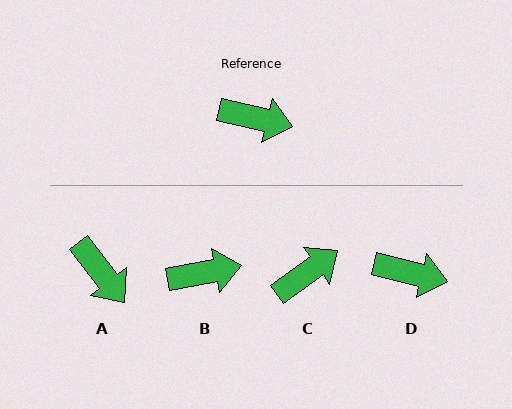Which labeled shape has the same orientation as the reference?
D.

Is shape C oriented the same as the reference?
No, it is off by about 49 degrees.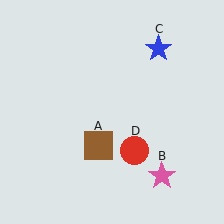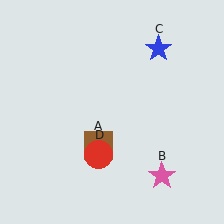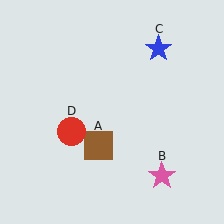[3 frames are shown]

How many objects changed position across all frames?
1 object changed position: red circle (object D).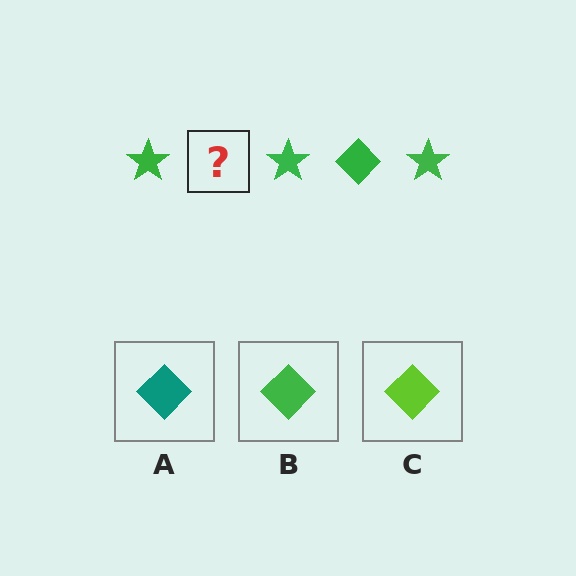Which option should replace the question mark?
Option B.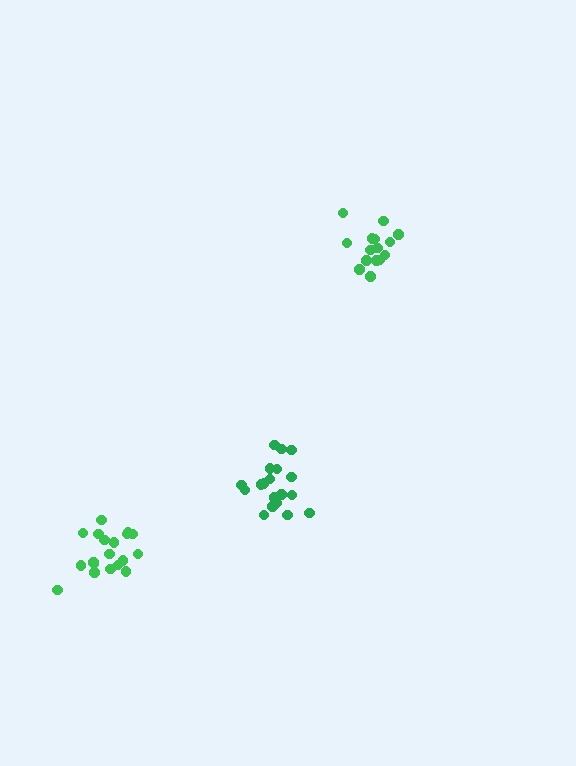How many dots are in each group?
Group 1: 15 dots, Group 2: 19 dots, Group 3: 19 dots (53 total).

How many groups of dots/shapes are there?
There are 3 groups.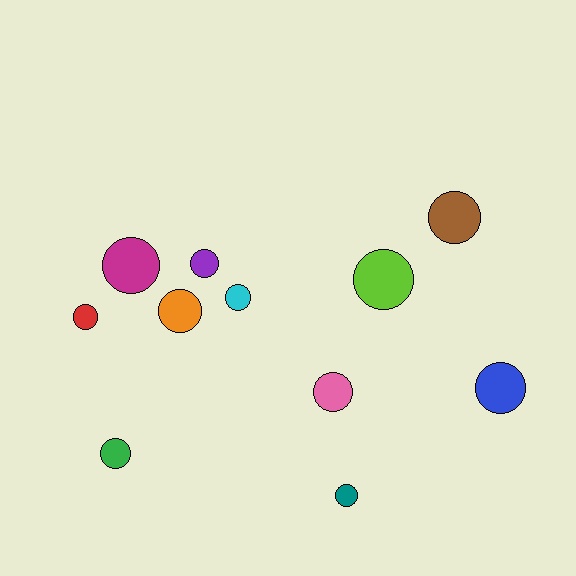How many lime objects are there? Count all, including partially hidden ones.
There is 1 lime object.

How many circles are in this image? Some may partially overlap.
There are 11 circles.